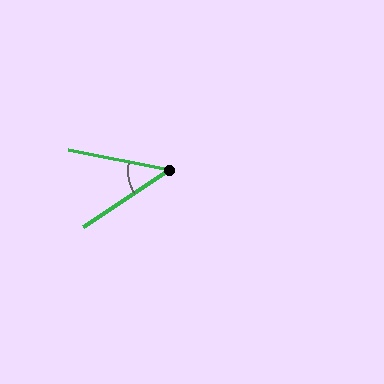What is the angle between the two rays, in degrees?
Approximately 45 degrees.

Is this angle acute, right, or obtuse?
It is acute.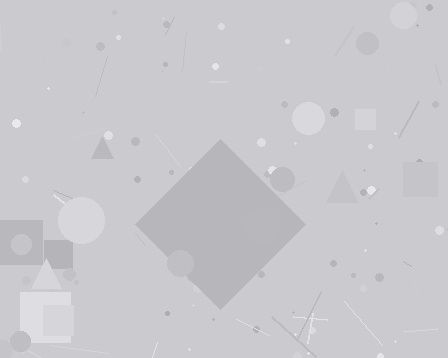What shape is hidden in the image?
A diamond is hidden in the image.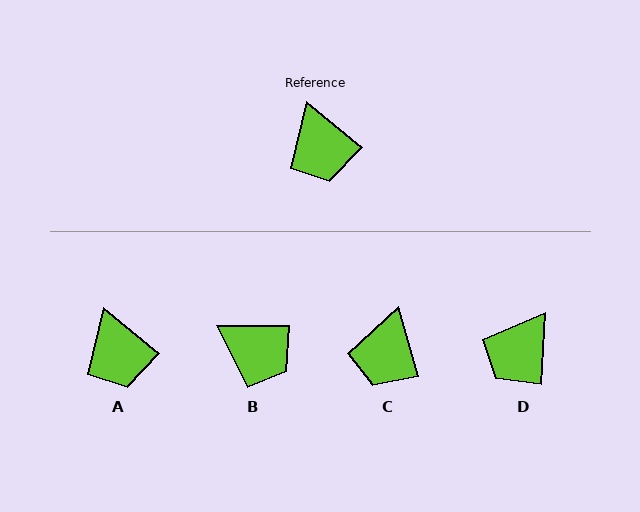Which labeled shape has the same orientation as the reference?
A.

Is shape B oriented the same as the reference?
No, it is off by about 40 degrees.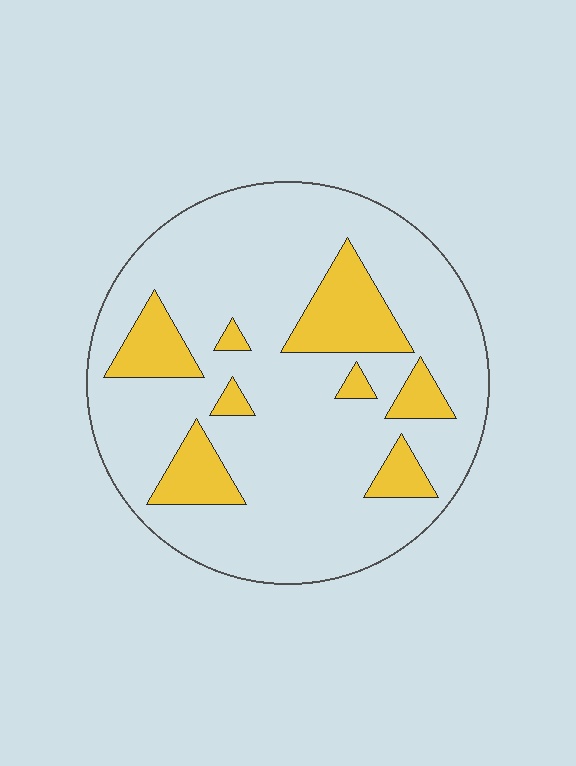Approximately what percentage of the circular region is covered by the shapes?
Approximately 20%.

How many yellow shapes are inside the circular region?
8.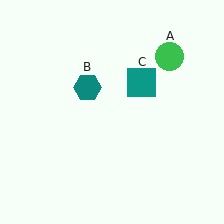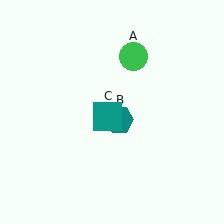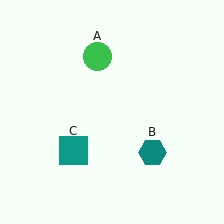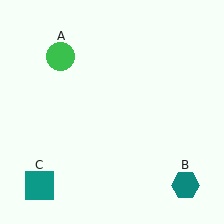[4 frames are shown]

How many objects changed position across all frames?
3 objects changed position: green circle (object A), teal hexagon (object B), teal square (object C).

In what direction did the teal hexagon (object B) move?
The teal hexagon (object B) moved down and to the right.